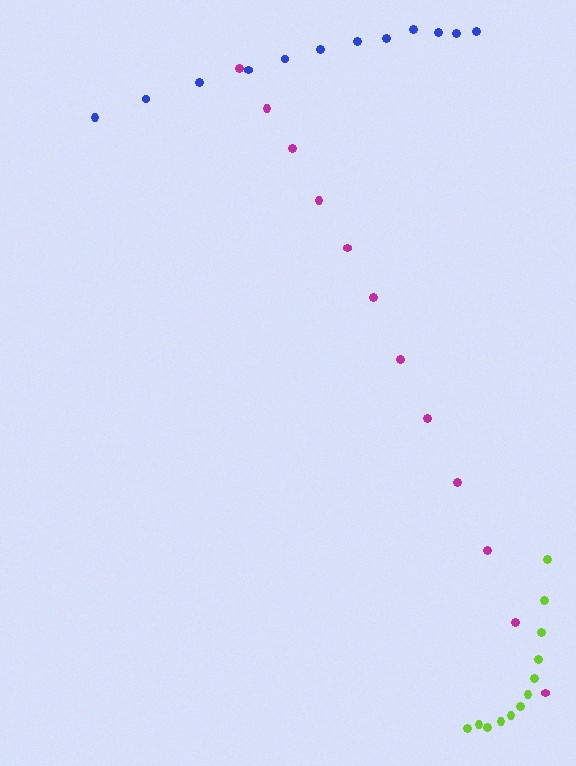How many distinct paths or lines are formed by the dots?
There are 3 distinct paths.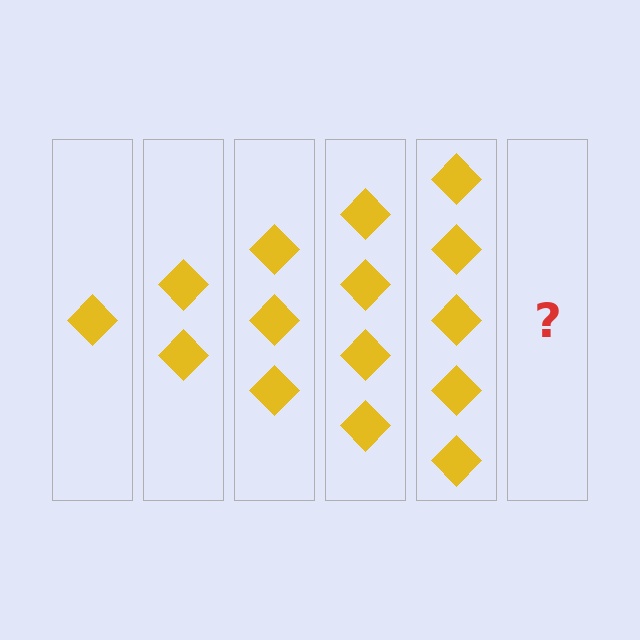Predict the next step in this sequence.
The next step is 6 diamonds.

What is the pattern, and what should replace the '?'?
The pattern is that each step adds one more diamond. The '?' should be 6 diamonds.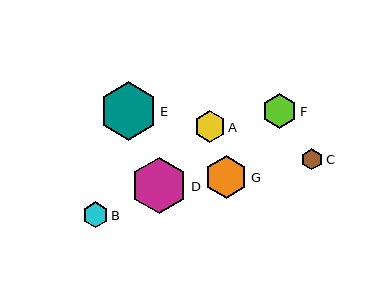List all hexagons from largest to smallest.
From largest to smallest: E, D, G, F, A, B, C.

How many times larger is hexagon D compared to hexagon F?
Hexagon D is approximately 1.6 times the size of hexagon F.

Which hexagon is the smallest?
Hexagon C is the smallest with a size of approximately 21 pixels.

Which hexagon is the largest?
Hexagon E is the largest with a size of approximately 58 pixels.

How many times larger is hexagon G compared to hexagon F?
Hexagon G is approximately 1.2 times the size of hexagon F.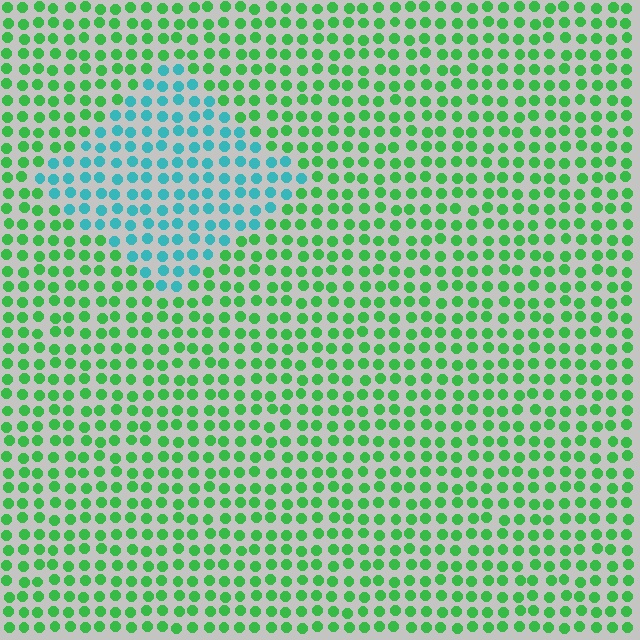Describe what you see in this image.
The image is filled with small green elements in a uniform arrangement. A diamond-shaped region is visible where the elements are tinted to a slightly different hue, forming a subtle color boundary.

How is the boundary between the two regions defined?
The boundary is defined purely by a slight shift in hue (about 55 degrees). Spacing, size, and orientation are identical on both sides.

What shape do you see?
I see a diamond.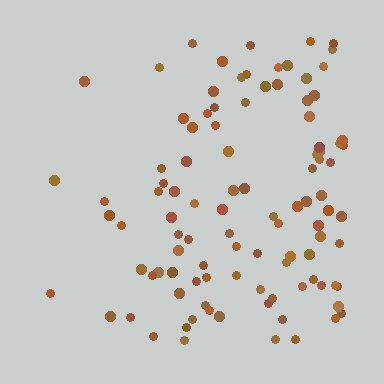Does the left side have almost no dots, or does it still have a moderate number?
Still a moderate number, just noticeably fewer than the right.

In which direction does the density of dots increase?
From left to right, with the right side densest.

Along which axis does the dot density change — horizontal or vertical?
Horizontal.